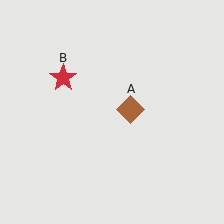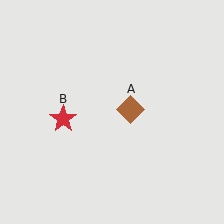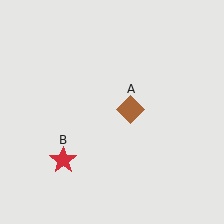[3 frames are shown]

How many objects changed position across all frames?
1 object changed position: red star (object B).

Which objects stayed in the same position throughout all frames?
Brown diamond (object A) remained stationary.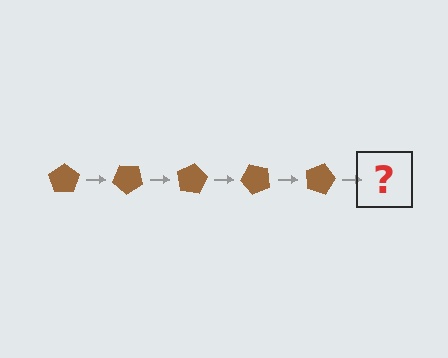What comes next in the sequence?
The next element should be a brown pentagon rotated 200 degrees.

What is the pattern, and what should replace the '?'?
The pattern is that the pentagon rotates 40 degrees each step. The '?' should be a brown pentagon rotated 200 degrees.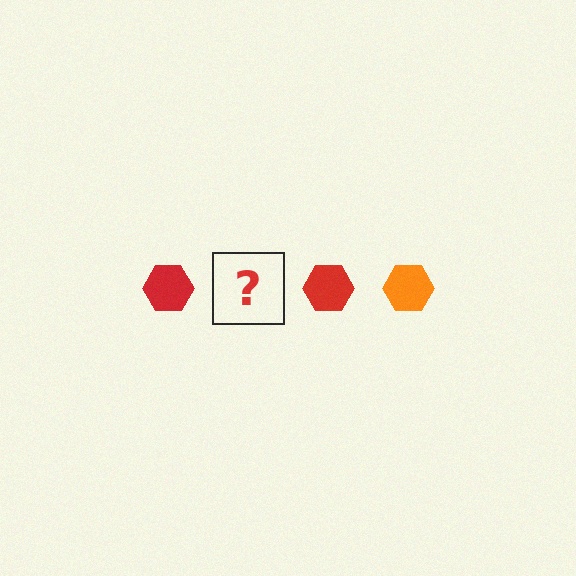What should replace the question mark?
The question mark should be replaced with an orange hexagon.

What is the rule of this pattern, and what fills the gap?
The rule is that the pattern cycles through red, orange hexagons. The gap should be filled with an orange hexagon.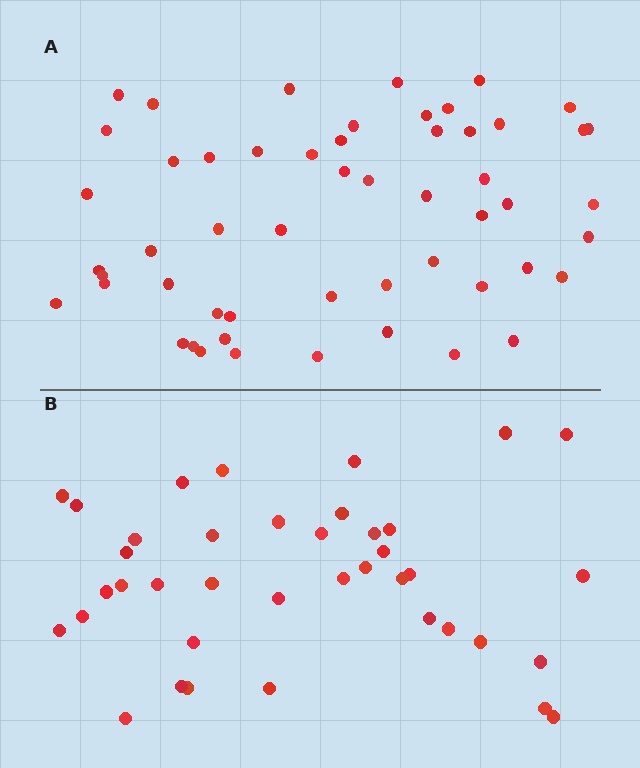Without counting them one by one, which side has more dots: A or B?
Region A (the top region) has more dots.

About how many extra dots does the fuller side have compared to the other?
Region A has approximately 15 more dots than region B.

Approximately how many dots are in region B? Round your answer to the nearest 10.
About 40 dots. (The exact count is 39, which rounds to 40.)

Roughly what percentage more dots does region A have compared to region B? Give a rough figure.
About 40% more.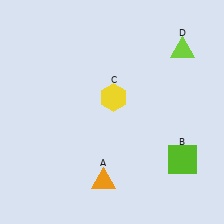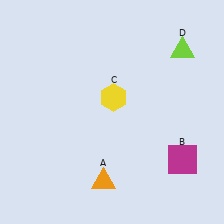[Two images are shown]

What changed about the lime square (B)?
In Image 1, B is lime. In Image 2, it changed to magenta.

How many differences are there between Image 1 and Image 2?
There is 1 difference between the two images.